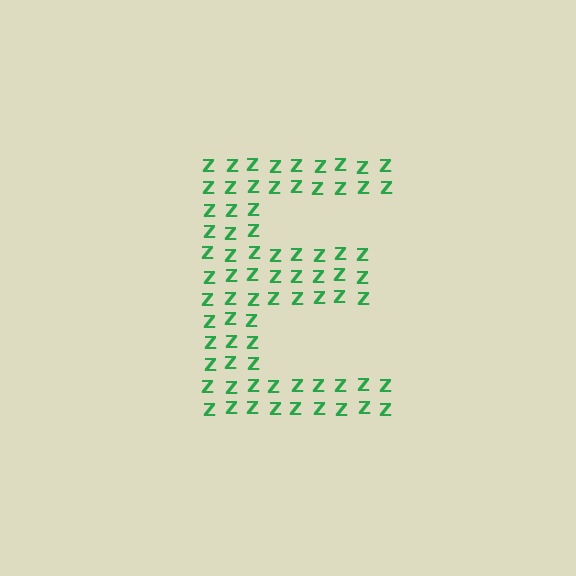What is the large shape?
The large shape is the letter E.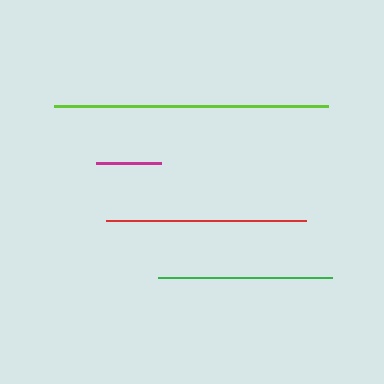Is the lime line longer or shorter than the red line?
The lime line is longer than the red line.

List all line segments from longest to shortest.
From longest to shortest: lime, red, green, magenta.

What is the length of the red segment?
The red segment is approximately 199 pixels long.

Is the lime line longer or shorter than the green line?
The lime line is longer than the green line.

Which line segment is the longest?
The lime line is the longest at approximately 274 pixels.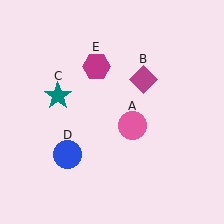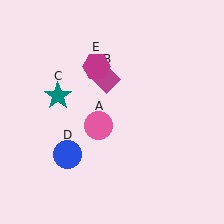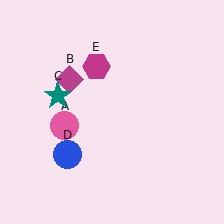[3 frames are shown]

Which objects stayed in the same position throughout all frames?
Teal star (object C) and blue circle (object D) and magenta hexagon (object E) remained stationary.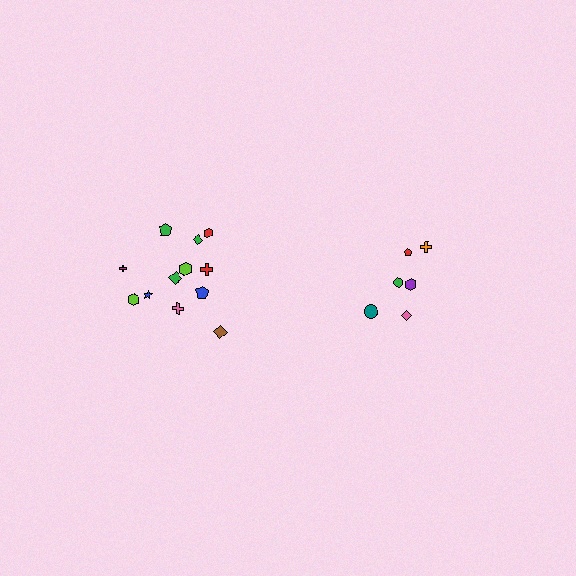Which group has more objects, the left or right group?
The left group.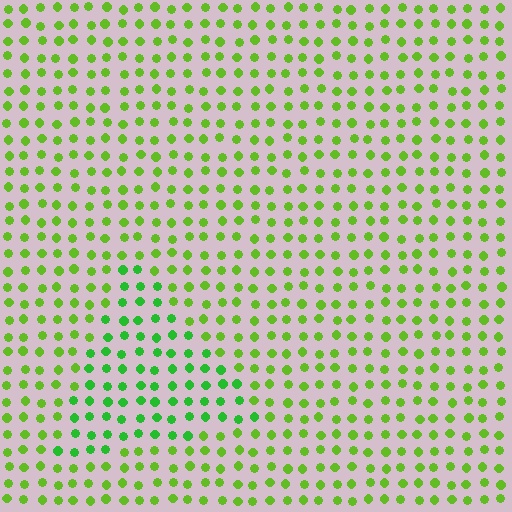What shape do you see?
I see a triangle.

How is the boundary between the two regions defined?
The boundary is defined purely by a slight shift in hue (about 28 degrees). Spacing, size, and orientation are identical on both sides.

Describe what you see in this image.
The image is filled with small lime elements in a uniform arrangement. A triangle-shaped region is visible where the elements are tinted to a slightly different hue, forming a subtle color boundary.